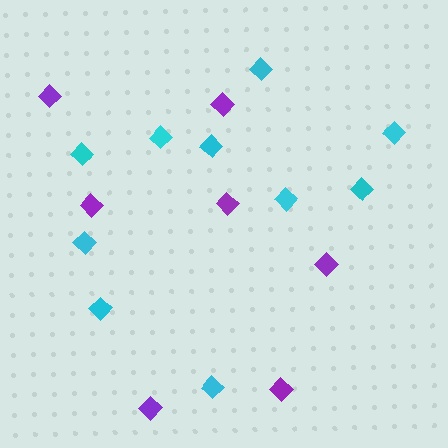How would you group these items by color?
There are 2 groups: one group of cyan diamonds (10) and one group of purple diamonds (7).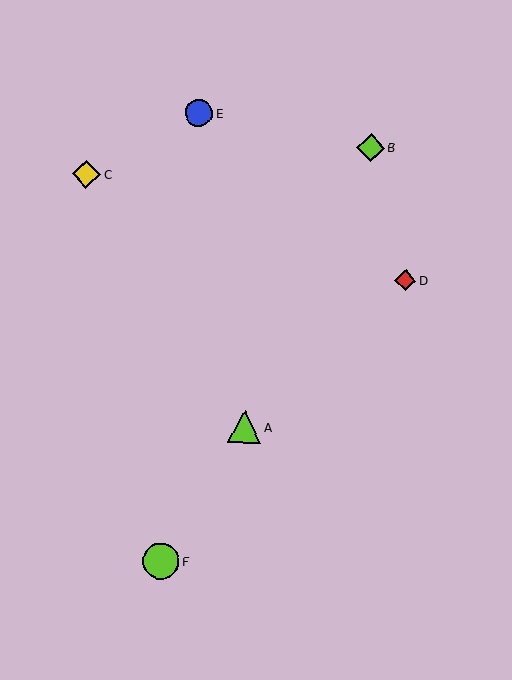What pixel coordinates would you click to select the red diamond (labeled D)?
Click at (405, 280) to select the red diamond D.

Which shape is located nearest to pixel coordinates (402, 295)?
The red diamond (labeled D) at (405, 280) is nearest to that location.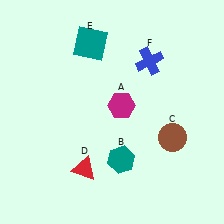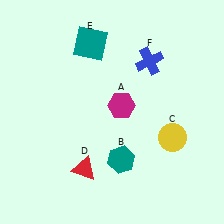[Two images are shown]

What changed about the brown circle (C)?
In Image 1, C is brown. In Image 2, it changed to yellow.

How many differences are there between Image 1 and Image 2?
There is 1 difference between the two images.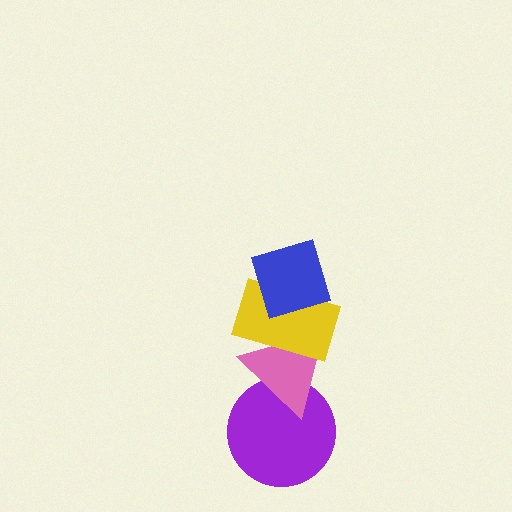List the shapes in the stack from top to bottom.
From top to bottom: the blue diamond, the yellow rectangle, the pink triangle, the purple circle.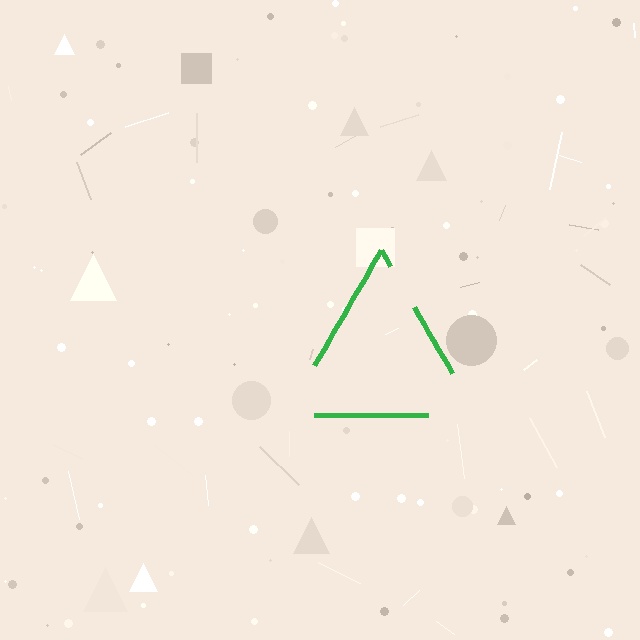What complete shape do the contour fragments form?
The contour fragments form a triangle.